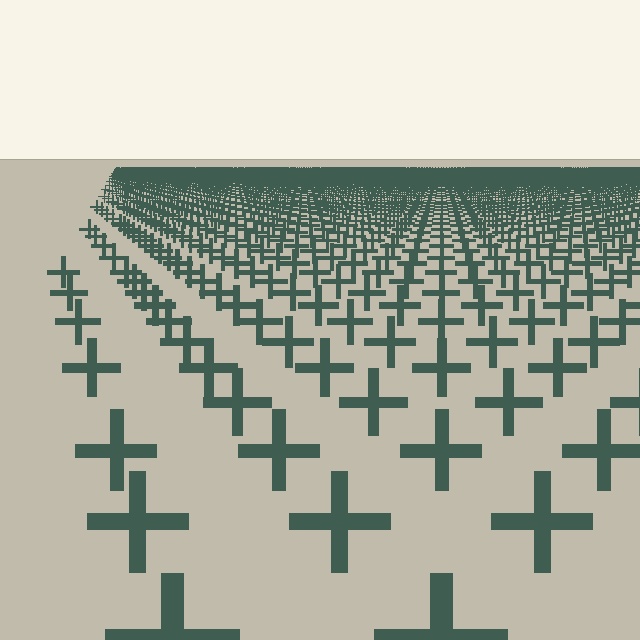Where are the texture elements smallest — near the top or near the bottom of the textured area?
Near the top.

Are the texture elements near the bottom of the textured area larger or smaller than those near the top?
Larger. Near the bottom, elements are closer to the viewer and appear at a bigger on-screen size.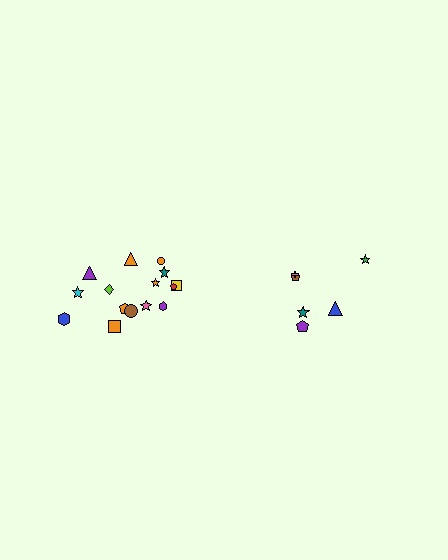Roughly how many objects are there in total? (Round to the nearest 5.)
Roughly 20 objects in total.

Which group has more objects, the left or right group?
The left group.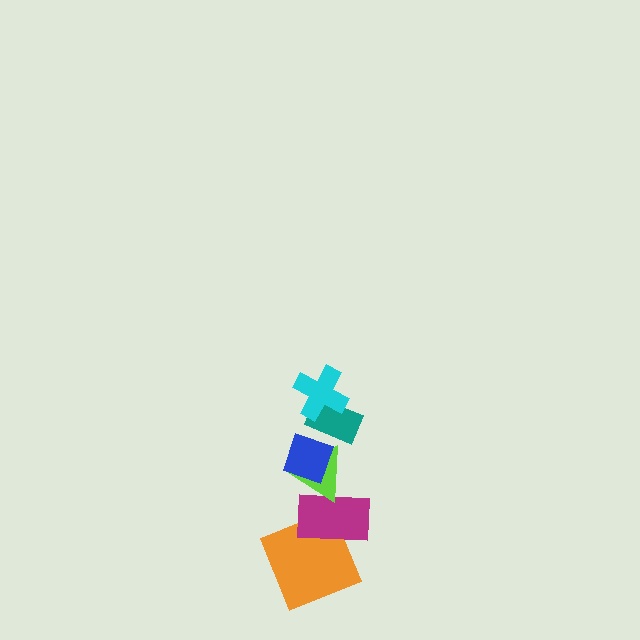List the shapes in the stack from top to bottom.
From top to bottom: the cyan cross, the teal rectangle, the blue diamond, the lime triangle, the magenta rectangle, the orange square.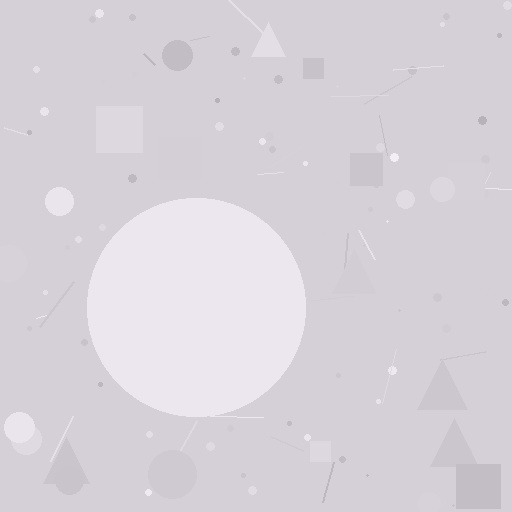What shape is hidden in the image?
A circle is hidden in the image.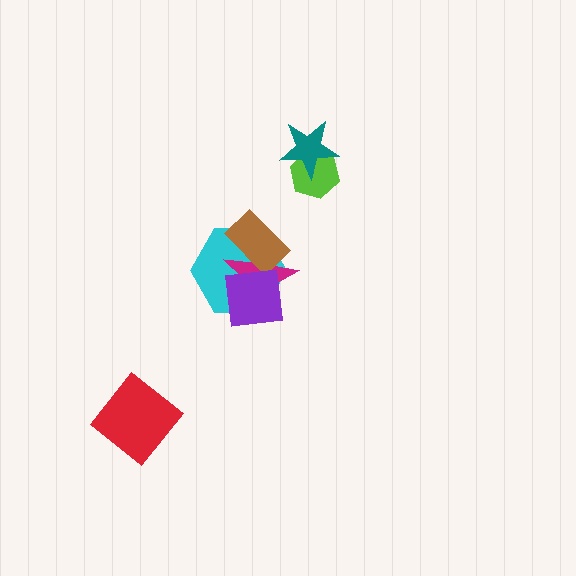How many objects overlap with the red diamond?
0 objects overlap with the red diamond.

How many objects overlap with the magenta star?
3 objects overlap with the magenta star.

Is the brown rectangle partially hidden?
Yes, it is partially covered by another shape.